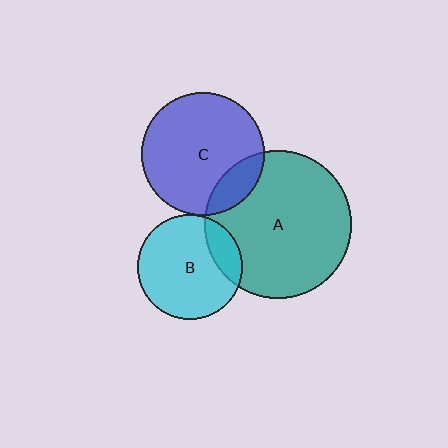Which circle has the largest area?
Circle A (teal).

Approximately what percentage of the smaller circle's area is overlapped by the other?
Approximately 15%.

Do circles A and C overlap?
Yes.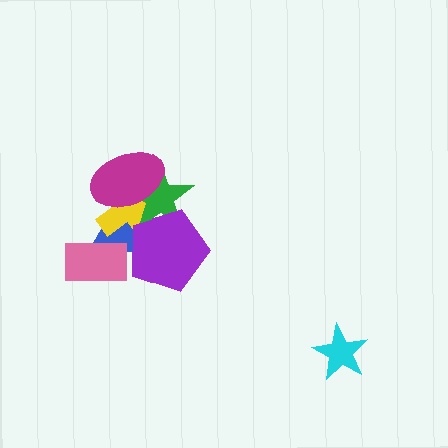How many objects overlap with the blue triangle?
5 objects overlap with the blue triangle.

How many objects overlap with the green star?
4 objects overlap with the green star.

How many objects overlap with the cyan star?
0 objects overlap with the cyan star.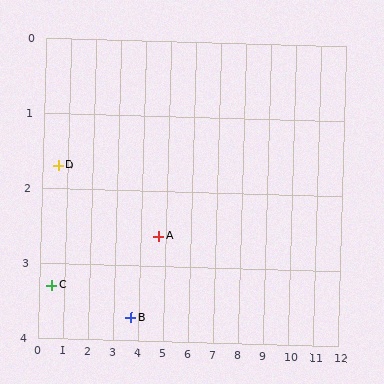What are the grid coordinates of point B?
Point B is at approximately (3.7, 3.7).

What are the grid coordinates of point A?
Point A is at approximately (4.7, 2.6).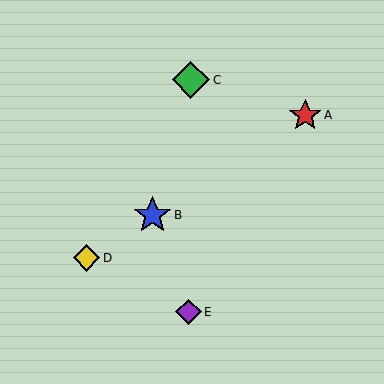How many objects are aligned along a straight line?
3 objects (A, B, D) are aligned along a straight line.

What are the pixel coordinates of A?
Object A is at (305, 115).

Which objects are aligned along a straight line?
Objects A, B, D are aligned along a straight line.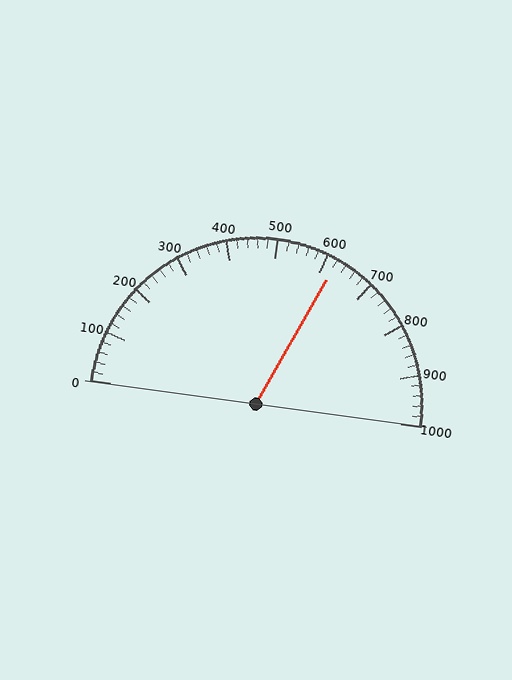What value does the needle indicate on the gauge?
The needle indicates approximately 620.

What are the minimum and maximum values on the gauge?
The gauge ranges from 0 to 1000.